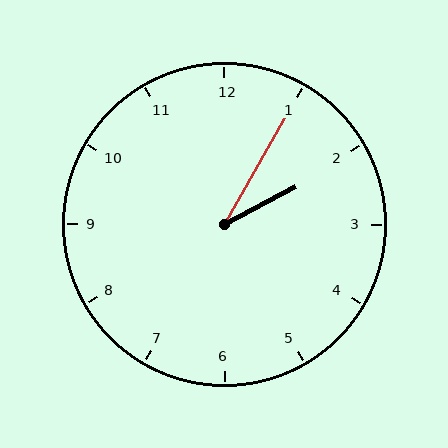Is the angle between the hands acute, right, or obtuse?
It is acute.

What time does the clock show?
2:05.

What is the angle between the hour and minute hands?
Approximately 32 degrees.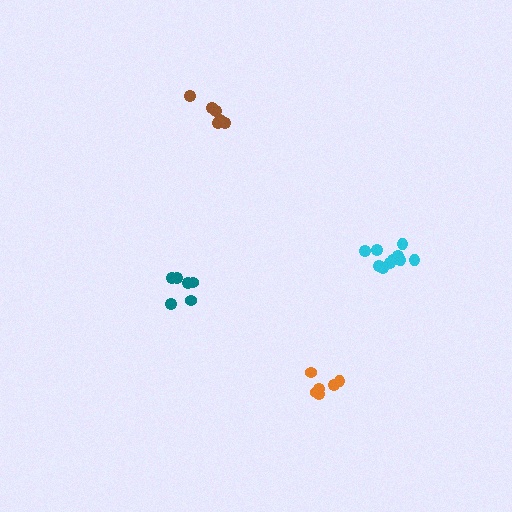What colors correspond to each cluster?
The clusters are colored: teal, brown, cyan, orange.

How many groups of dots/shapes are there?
There are 4 groups.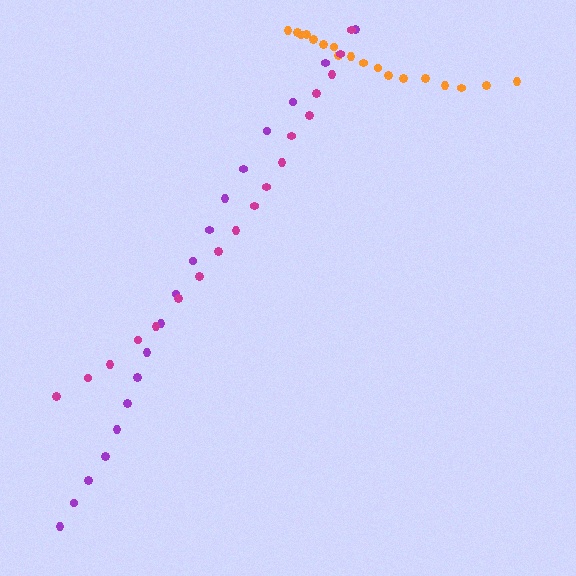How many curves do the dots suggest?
There are 3 distinct paths.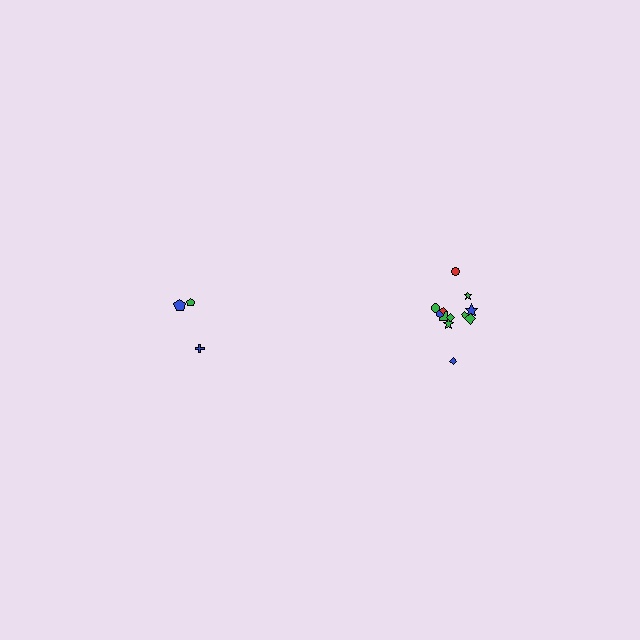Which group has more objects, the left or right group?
The right group.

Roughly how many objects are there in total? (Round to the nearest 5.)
Roughly 15 objects in total.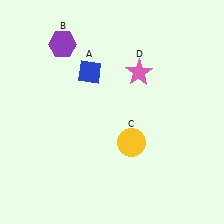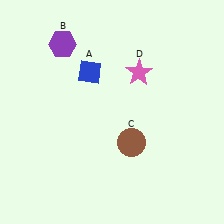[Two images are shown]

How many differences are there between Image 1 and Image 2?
There is 1 difference between the two images.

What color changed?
The circle (C) changed from yellow in Image 1 to brown in Image 2.